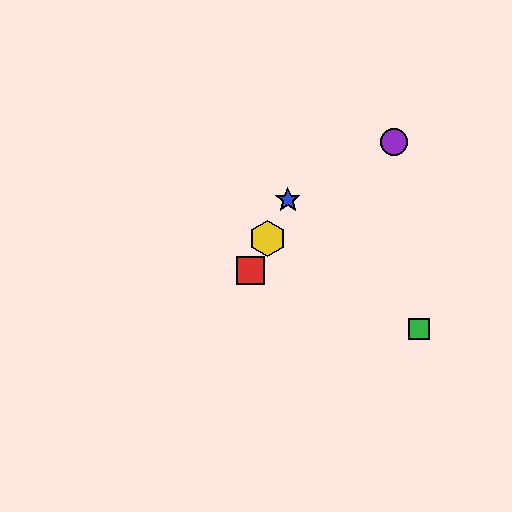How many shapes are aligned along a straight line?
3 shapes (the red square, the blue star, the yellow hexagon) are aligned along a straight line.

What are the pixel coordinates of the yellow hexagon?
The yellow hexagon is at (268, 238).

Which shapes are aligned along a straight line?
The red square, the blue star, the yellow hexagon are aligned along a straight line.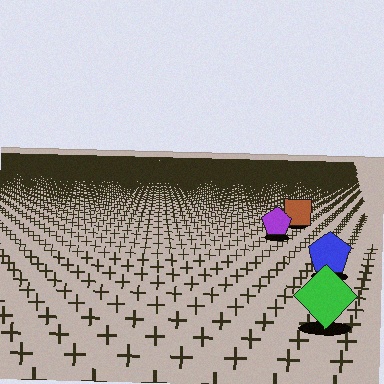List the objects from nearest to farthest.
From nearest to farthest: the green diamond, the blue pentagon, the purple pentagon, the brown square.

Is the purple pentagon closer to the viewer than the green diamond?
No. The green diamond is closer — you can tell from the texture gradient: the ground texture is coarser near it.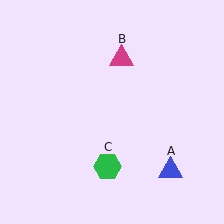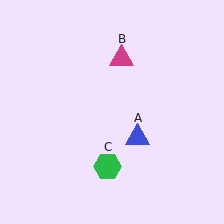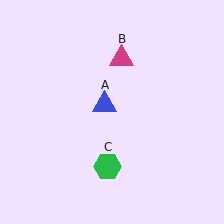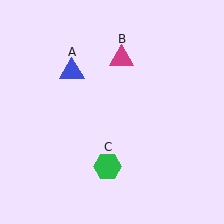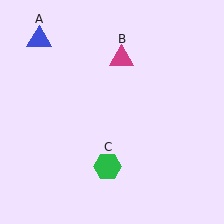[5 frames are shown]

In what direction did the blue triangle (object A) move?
The blue triangle (object A) moved up and to the left.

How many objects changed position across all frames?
1 object changed position: blue triangle (object A).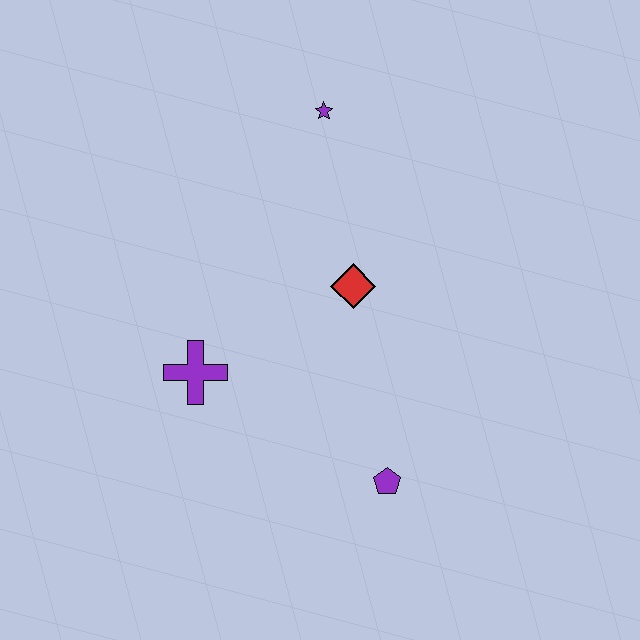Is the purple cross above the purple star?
No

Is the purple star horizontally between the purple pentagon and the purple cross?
Yes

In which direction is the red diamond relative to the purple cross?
The red diamond is to the right of the purple cross.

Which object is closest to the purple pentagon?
The red diamond is closest to the purple pentagon.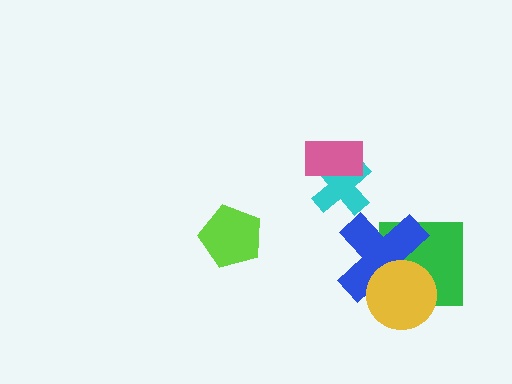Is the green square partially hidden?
Yes, it is partially covered by another shape.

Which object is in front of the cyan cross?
The pink rectangle is in front of the cyan cross.